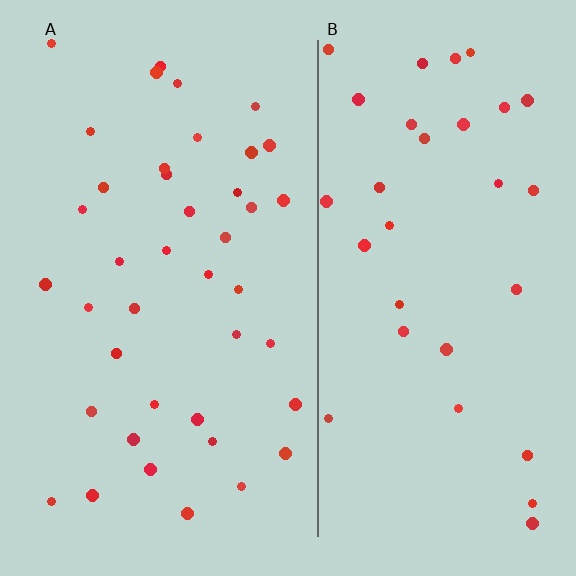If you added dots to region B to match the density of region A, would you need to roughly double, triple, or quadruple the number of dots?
Approximately double.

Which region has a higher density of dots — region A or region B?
A (the left).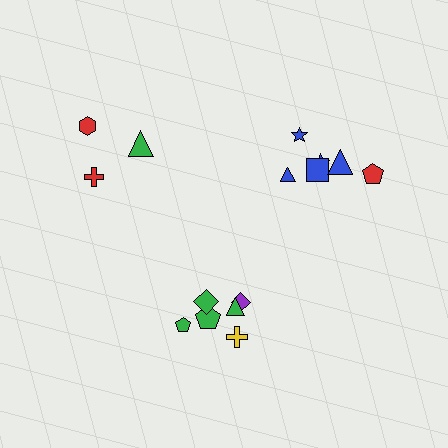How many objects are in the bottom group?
There are 6 objects.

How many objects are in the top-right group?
There are 6 objects.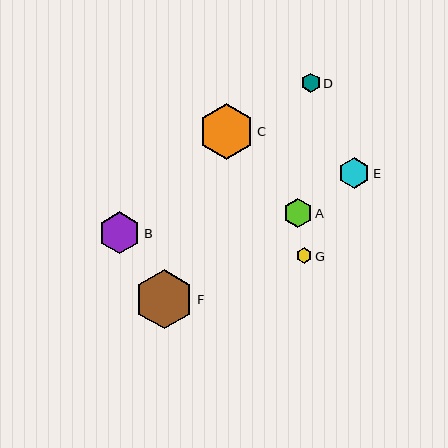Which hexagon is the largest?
Hexagon F is the largest with a size of approximately 59 pixels.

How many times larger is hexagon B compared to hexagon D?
Hexagon B is approximately 2.2 times the size of hexagon D.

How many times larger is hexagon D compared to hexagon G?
Hexagon D is approximately 1.2 times the size of hexagon G.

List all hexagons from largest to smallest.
From largest to smallest: F, C, B, E, A, D, G.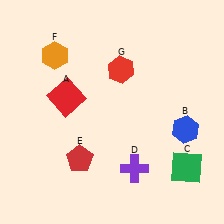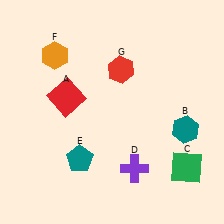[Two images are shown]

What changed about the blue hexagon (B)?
In Image 1, B is blue. In Image 2, it changed to teal.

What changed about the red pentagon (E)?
In Image 1, E is red. In Image 2, it changed to teal.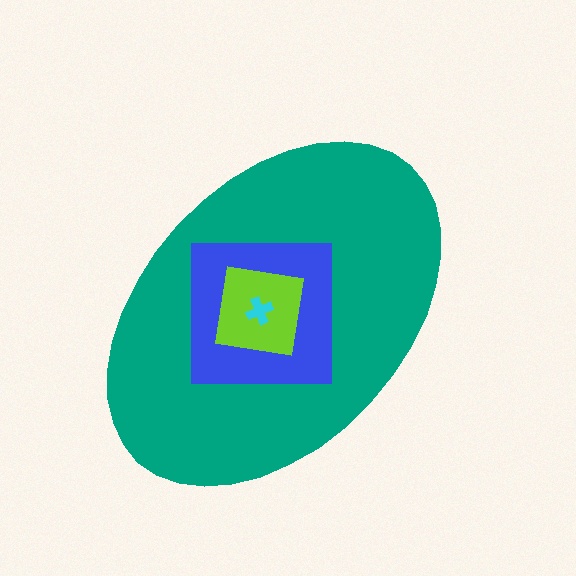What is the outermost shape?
The teal ellipse.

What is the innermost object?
The cyan cross.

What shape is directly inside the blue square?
The lime square.